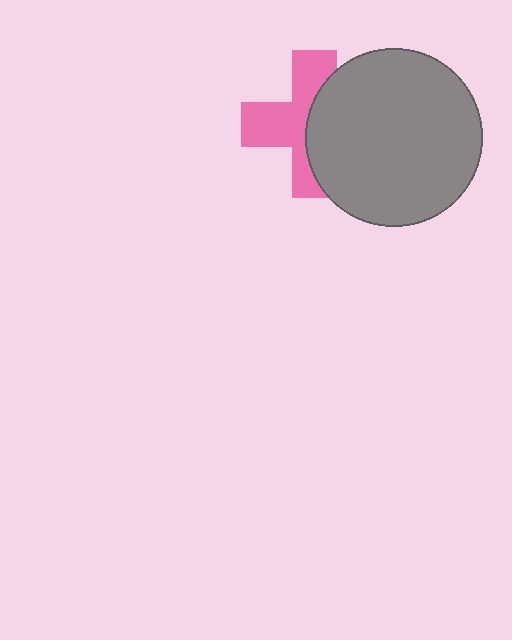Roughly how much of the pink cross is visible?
About half of it is visible (roughly 53%).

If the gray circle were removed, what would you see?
You would see the complete pink cross.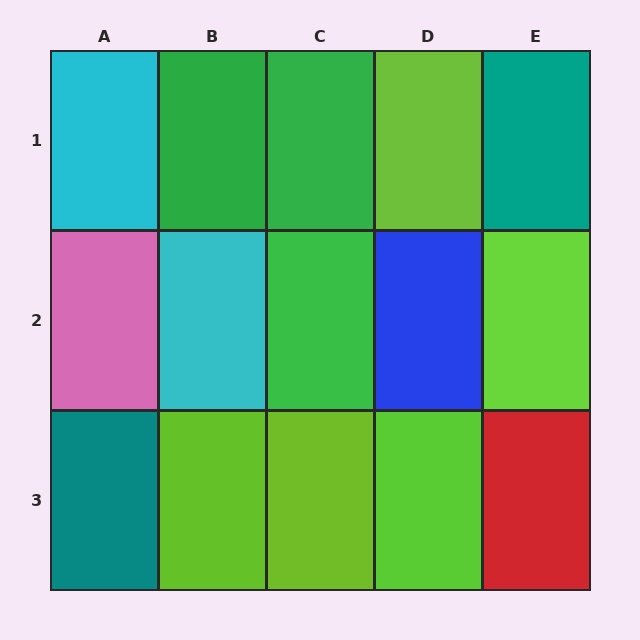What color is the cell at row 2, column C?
Green.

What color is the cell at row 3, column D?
Lime.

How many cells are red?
1 cell is red.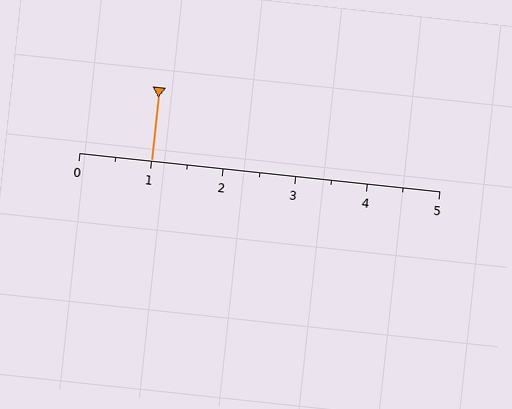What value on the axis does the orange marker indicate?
The marker indicates approximately 1.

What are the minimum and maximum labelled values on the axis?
The axis runs from 0 to 5.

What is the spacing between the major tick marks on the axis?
The major ticks are spaced 1 apart.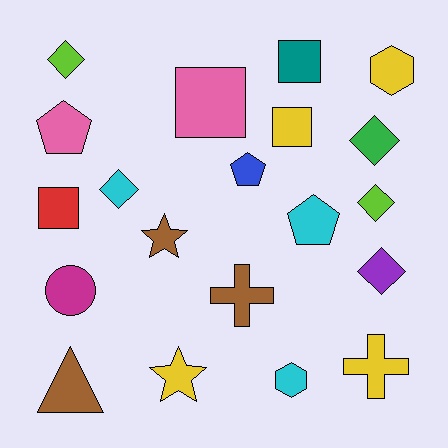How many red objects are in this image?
There is 1 red object.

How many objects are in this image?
There are 20 objects.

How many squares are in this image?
There are 4 squares.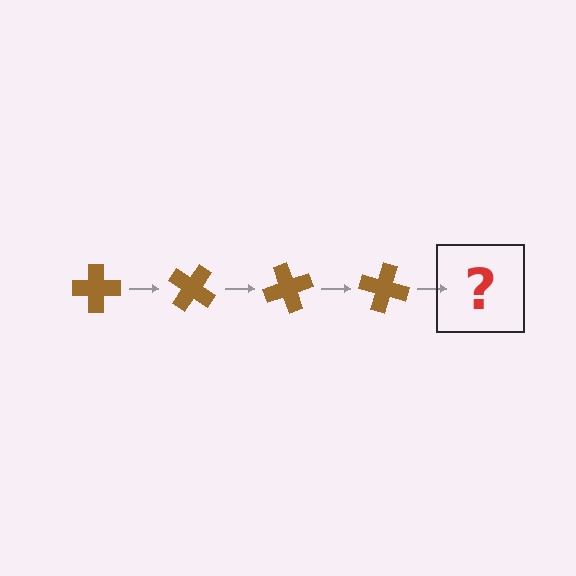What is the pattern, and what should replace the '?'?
The pattern is that the cross rotates 35 degrees each step. The '?' should be a brown cross rotated 140 degrees.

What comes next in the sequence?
The next element should be a brown cross rotated 140 degrees.